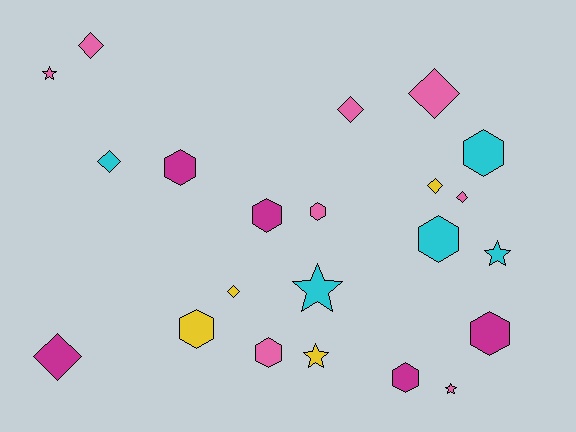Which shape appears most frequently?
Hexagon, with 9 objects.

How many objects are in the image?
There are 22 objects.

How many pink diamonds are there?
There are 4 pink diamonds.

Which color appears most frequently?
Pink, with 8 objects.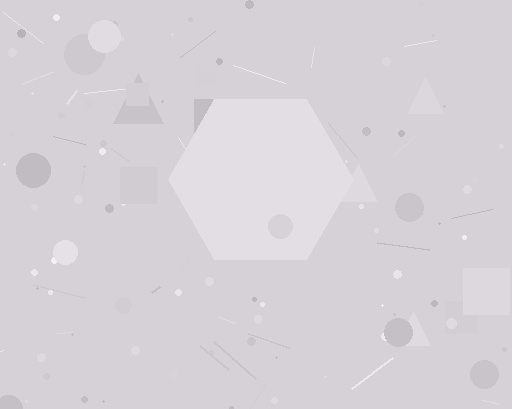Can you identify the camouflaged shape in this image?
The camouflaged shape is a hexagon.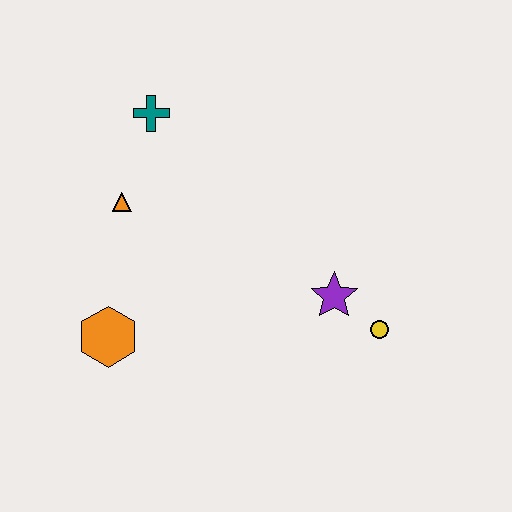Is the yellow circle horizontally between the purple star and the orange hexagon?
No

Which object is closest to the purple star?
The yellow circle is closest to the purple star.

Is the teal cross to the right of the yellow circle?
No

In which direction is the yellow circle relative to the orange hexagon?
The yellow circle is to the right of the orange hexagon.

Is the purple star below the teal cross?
Yes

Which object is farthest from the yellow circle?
The teal cross is farthest from the yellow circle.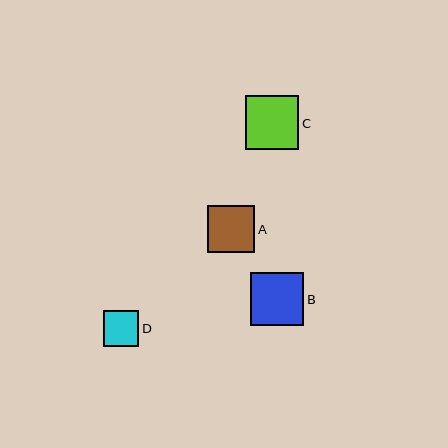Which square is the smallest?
Square D is the smallest with a size of approximately 35 pixels.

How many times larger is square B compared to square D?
Square B is approximately 1.5 times the size of square D.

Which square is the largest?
Square C is the largest with a size of approximately 54 pixels.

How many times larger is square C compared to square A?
Square C is approximately 1.1 times the size of square A.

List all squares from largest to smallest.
From largest to smallest: C, B, A, D.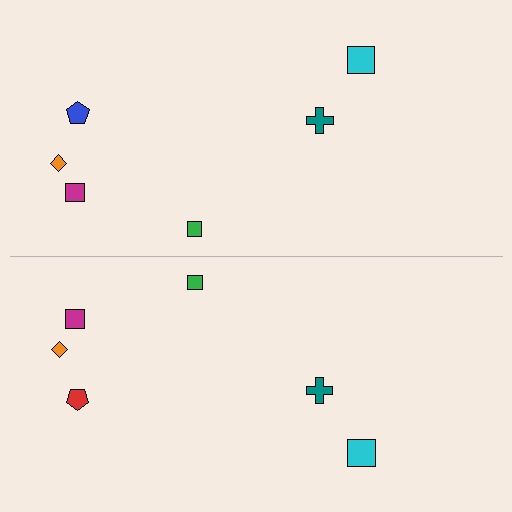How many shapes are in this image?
There are 12 shapes in this image.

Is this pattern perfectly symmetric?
No, the pattern is not perfectly symmetric. The red pentagon on the bottom side breaks the symmetry — its mirror counterpart is blue.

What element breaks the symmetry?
The red pentagon on the bottom side breaks the symmetry — its mirror counterpart is blue.